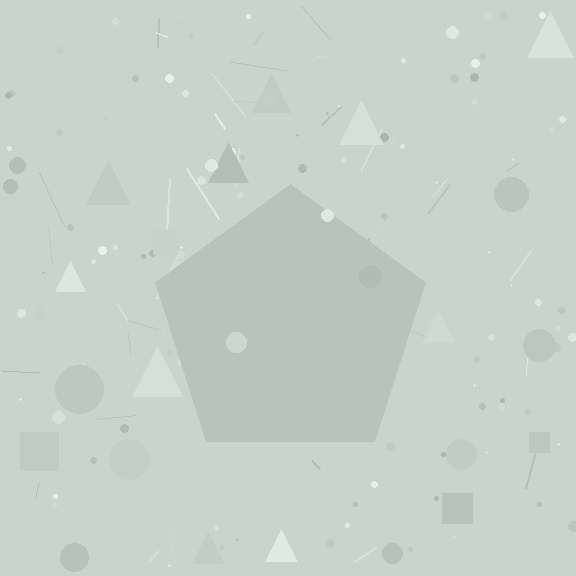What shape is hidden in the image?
A pentagon is hidden in the image.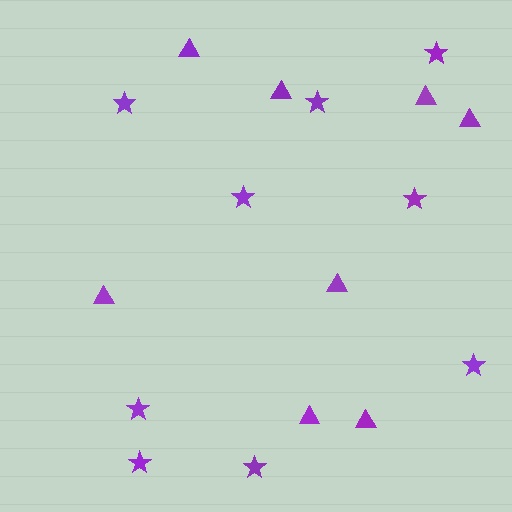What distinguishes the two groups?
There are 2 groups: one group of stars (9) and one group of triangles (8).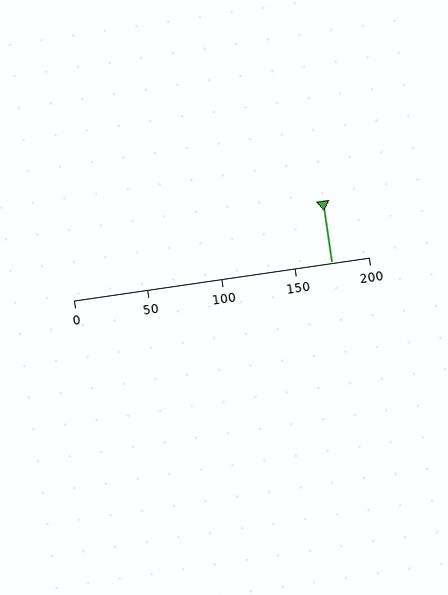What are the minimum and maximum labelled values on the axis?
The axis runs from 0 to 200.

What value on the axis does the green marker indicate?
The marker indicates approximately 175.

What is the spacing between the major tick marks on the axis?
The major ticks are spaced 50 apart.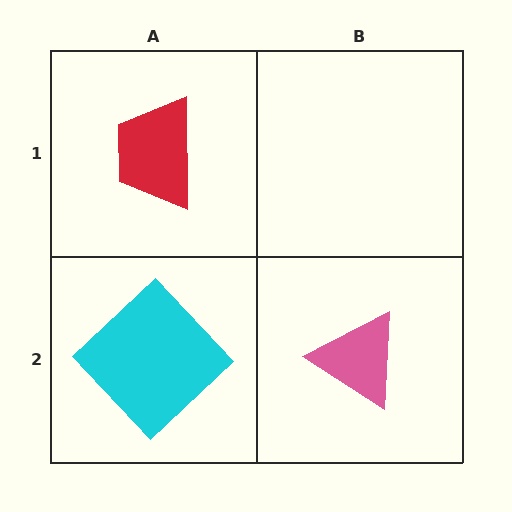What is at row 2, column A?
A cyan diamond.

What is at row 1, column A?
A red trapezoid.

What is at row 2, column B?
A pink triangle.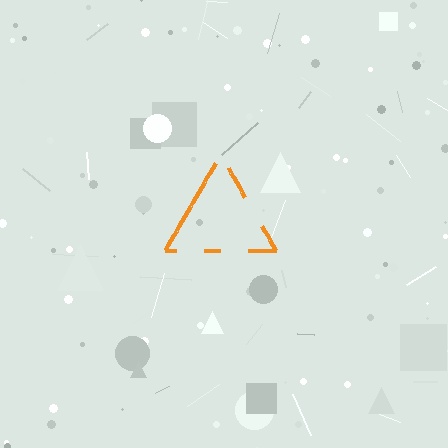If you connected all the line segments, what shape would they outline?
They would outline a triangle.